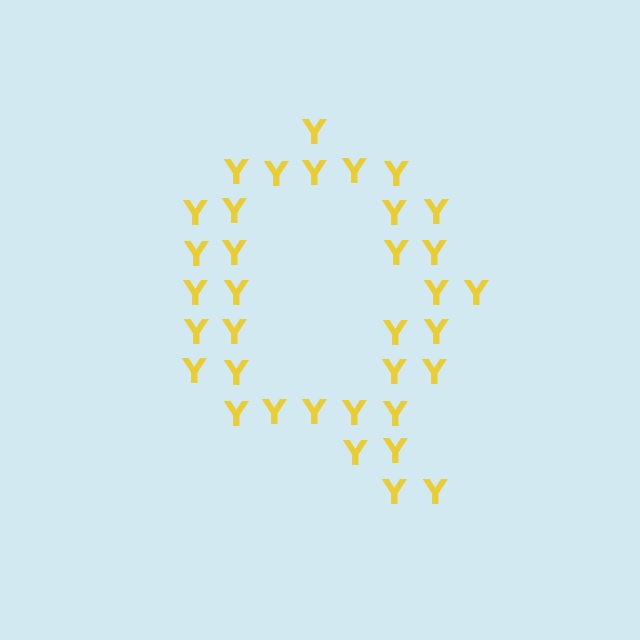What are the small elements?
The small elements are letter Y's.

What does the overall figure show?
The overall figure shows the letter Q.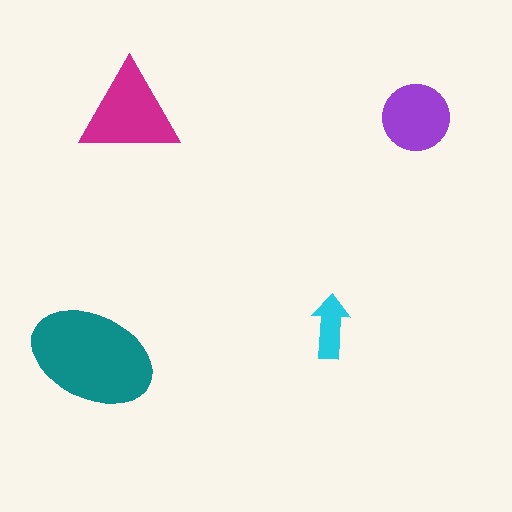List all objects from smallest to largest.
The cyan arrow, the purple circle, the magenta triangle, the teal ellipse.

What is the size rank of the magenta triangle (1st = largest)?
2nd.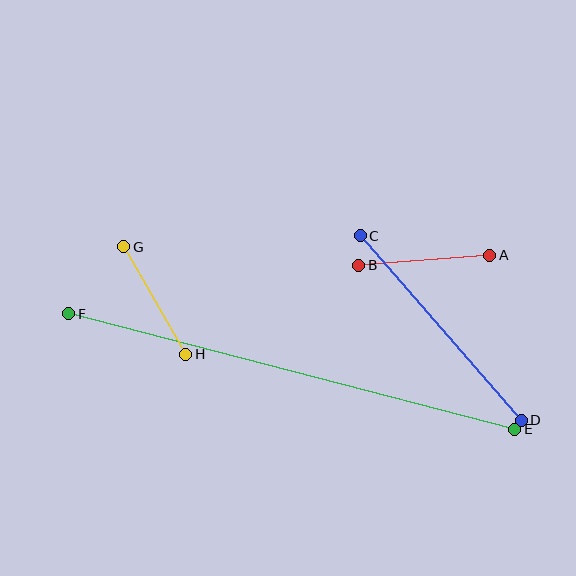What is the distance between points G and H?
The distance is approximately 124 pixels.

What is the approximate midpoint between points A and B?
The midpoint is at approximately (424, 260) pixels.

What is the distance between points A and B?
The distance is approximately 131 pixels.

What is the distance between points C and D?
The distance is approximately 245 pixels.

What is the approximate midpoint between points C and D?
The midpoint is at approximately (441, 328) pixels.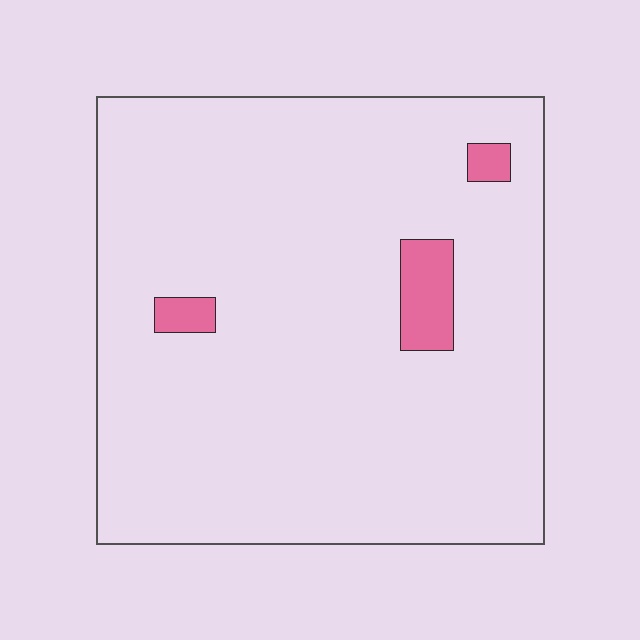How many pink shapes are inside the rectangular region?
3.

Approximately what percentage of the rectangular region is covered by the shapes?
Approximately 5%.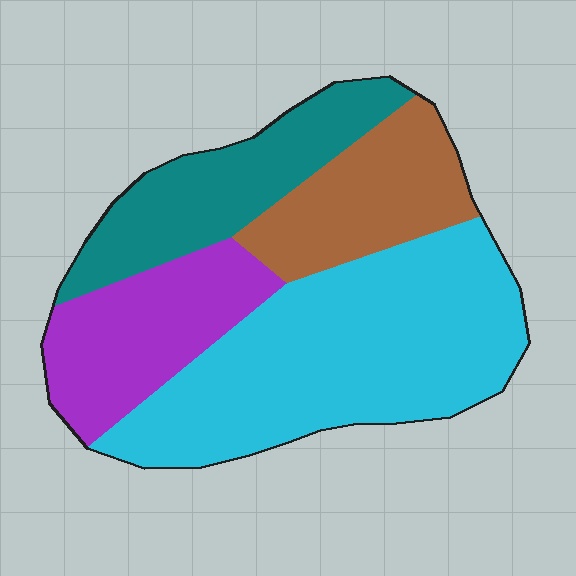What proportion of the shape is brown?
Brown takes up about one sixth (1/6) of the shape.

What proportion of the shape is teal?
Teal takes up less than a quarter of the shape.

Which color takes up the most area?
Cyan, at roughly 45%.